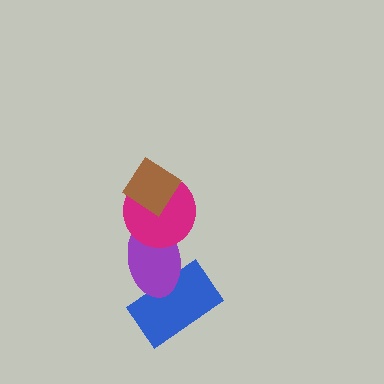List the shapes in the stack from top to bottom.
From top to bottom: the brown diamond, the magenta circle, the purple ellipse, the blue rectangle.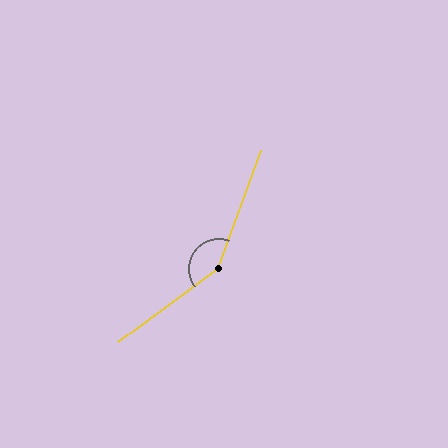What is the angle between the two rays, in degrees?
Approximately 147 degrees.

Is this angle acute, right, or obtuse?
It is obtuse.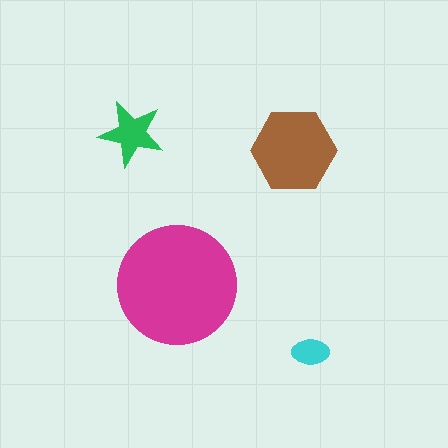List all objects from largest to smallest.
The magenta circle, the brown hexagon, the green star, the cyan ellipse.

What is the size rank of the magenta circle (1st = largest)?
1st.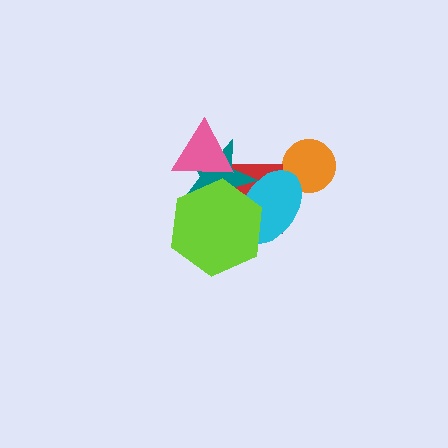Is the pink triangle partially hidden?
Yes, it is partially covered by another shape.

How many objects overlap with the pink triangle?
3 objects overlap with the pink triangle.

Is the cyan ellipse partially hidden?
Yes, it is partially covered by another shape.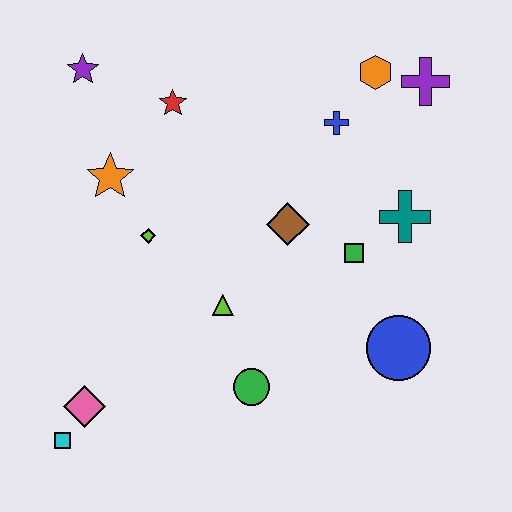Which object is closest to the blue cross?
The orange hexagon is closest to the blue cross.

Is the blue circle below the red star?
Yes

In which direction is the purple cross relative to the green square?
The purple cross is above the green square.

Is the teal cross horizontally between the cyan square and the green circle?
No